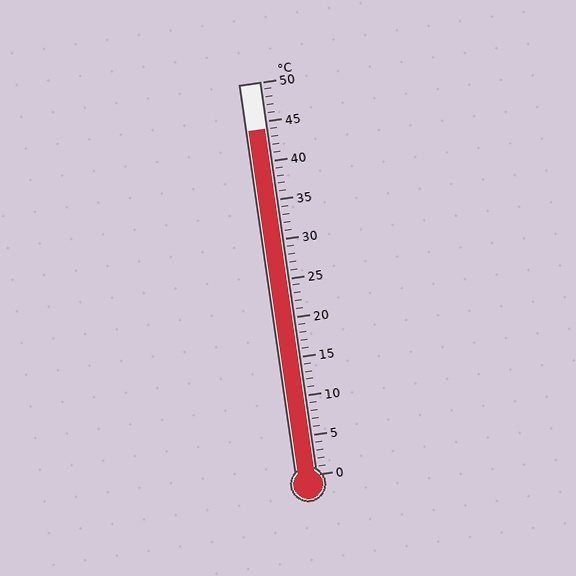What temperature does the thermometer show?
The thermometer shows approximately 44°C.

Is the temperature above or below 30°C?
The temperature is above 30°C.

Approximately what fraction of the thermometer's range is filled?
The thermometer is filled to approximately 90% of its range.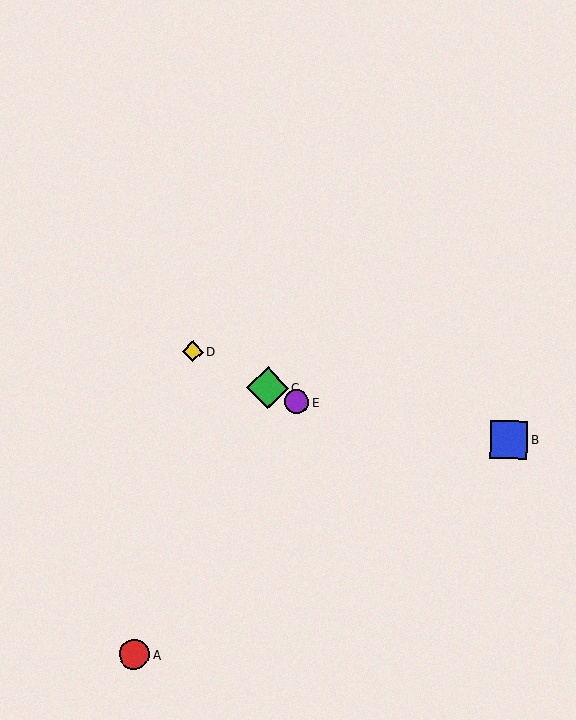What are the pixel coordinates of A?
Object A is at (134, 655).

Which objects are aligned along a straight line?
Objects C, D, E are aligned along a straight line.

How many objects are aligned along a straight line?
3 objects (C, D, E) are aligned along a straight line.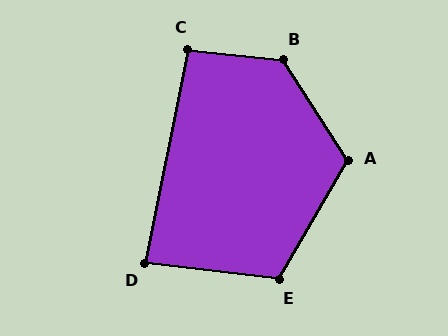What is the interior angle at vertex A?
Approximately 118 degrees (obtuse).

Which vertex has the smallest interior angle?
D, at approximately 85 degrees.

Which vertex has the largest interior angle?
B, at approximately 128 degrees.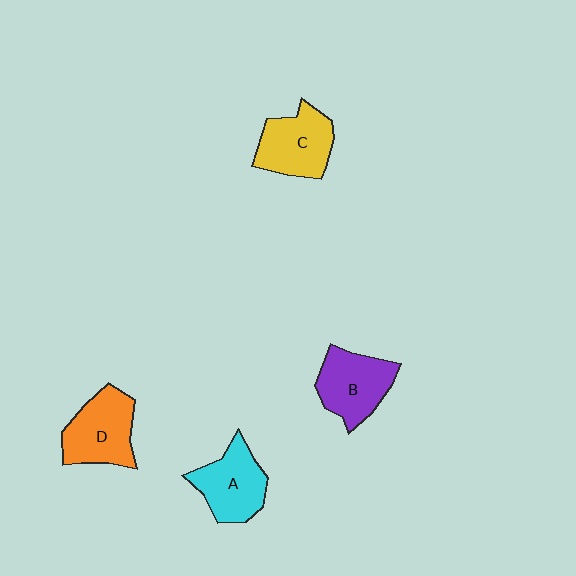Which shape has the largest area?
Shape D (orange).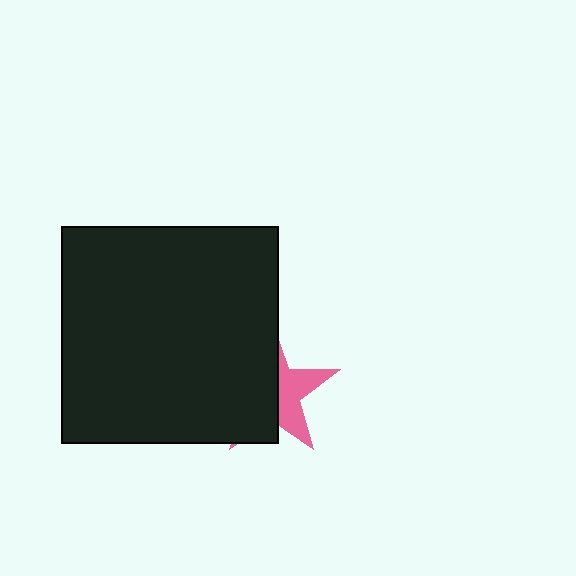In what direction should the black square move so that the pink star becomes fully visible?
The black square should move left. That is the shortest direction to clear the overlap and leave the pink star fully visible.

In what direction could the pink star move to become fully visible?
The pink star could move right. That would shift it out from behind the black square entirely.